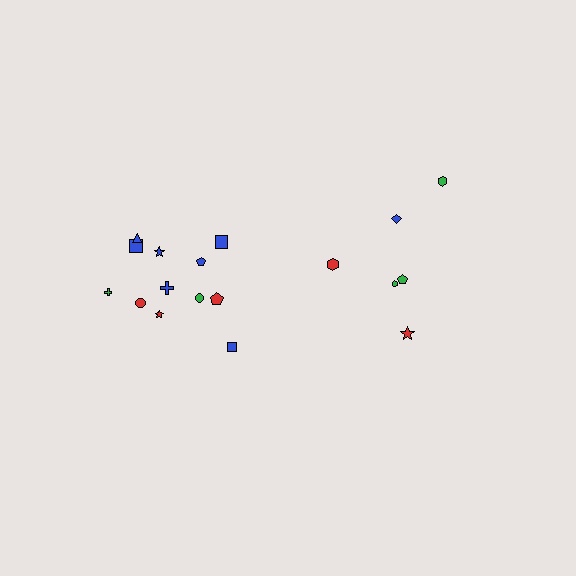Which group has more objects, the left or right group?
The left group.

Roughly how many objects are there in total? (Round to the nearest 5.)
Roughly 20 objects in total.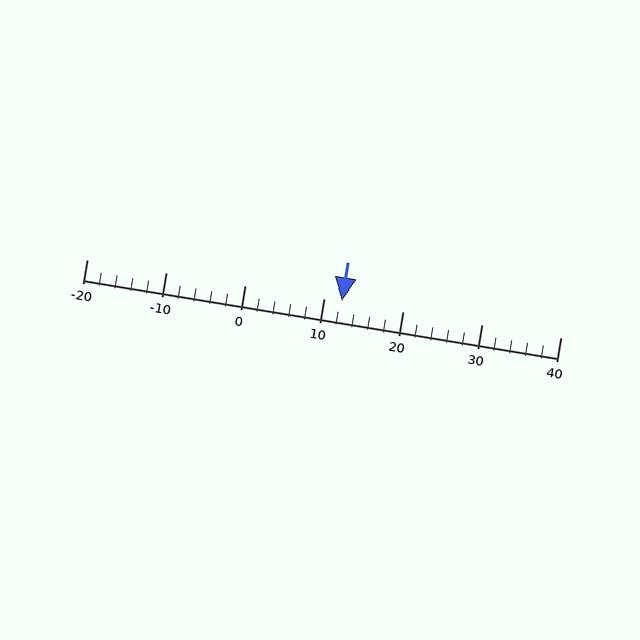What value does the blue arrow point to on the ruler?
The blue arrow points to approximately 12.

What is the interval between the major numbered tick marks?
The major tick marks are spaced 10 units apart.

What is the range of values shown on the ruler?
The ruler shows values from -20 to 40.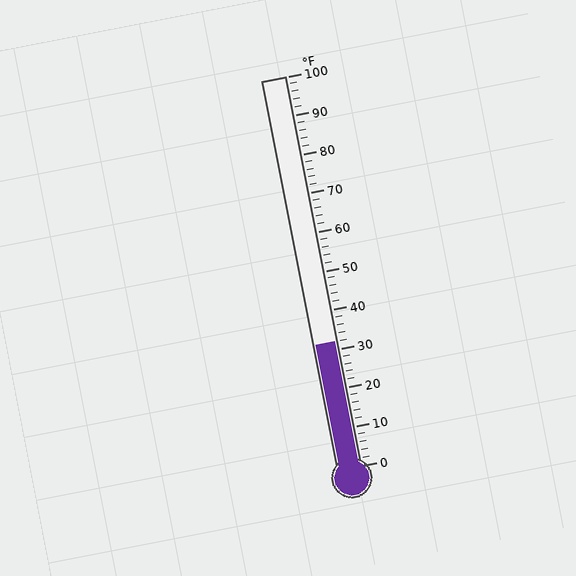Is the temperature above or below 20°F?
The temperature is above 20°F.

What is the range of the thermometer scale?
The thermometer scale ranges from 0°F to 100°F.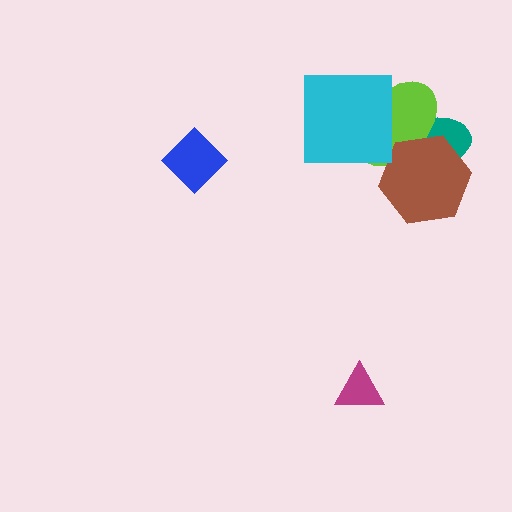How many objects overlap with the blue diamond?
0 objects overlap with the blue diamond.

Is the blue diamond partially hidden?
No, no other shape covers it.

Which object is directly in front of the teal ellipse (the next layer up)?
The lime ellipse is directly in front of the teal ellipse.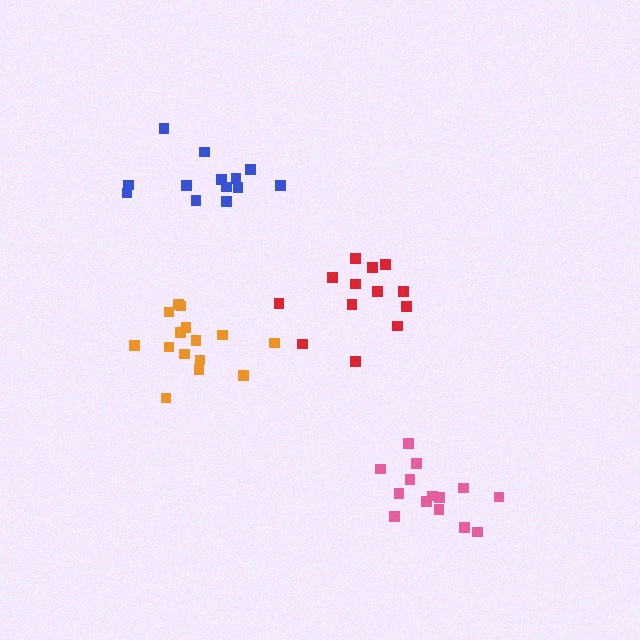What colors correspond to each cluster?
The clusters are colored: pink, blue, red, orange.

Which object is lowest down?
The pink cluster is bottommost.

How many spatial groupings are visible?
There are 4 spatial groupings.